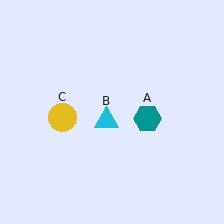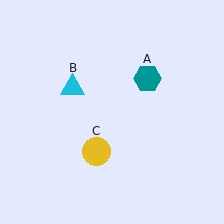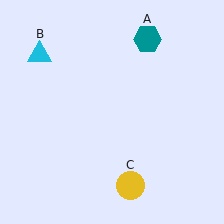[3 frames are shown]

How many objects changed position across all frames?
3 objects changed position: teal hexagon (object A), cyan triangle (object B), yellow circle (object C).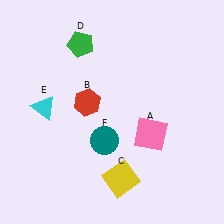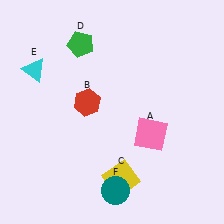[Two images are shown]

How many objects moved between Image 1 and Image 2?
2 objects moved between the two images.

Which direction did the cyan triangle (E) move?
The cyan triangle (E) moved up.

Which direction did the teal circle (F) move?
The teal circle (F) moved down.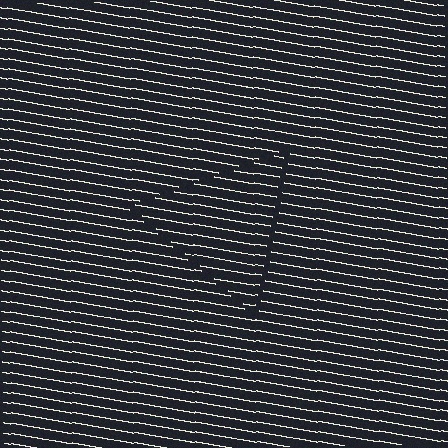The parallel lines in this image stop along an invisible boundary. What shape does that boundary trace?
An illusory triangle. The interior of the shape contains the same grating, shifted by half a period — the contour is defined by the phase discontinuity where line-ends from the inner and outer gratings abut.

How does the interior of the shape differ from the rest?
The interior of the shape contains the same grating, shifted by half a period — the contour is defined by the phase discontinuity where line-ends from the inner and outer gratings abut.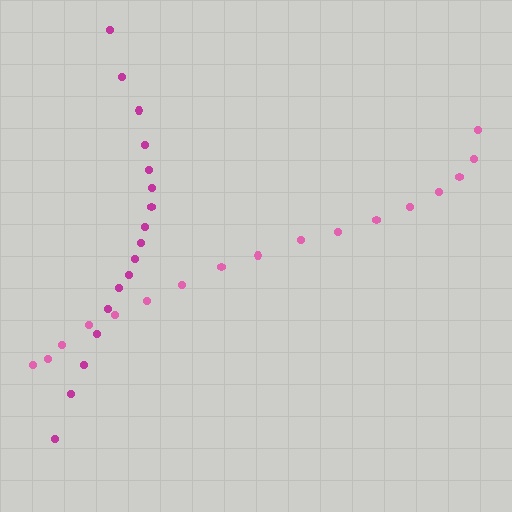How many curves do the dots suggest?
There are 2 distinct paths.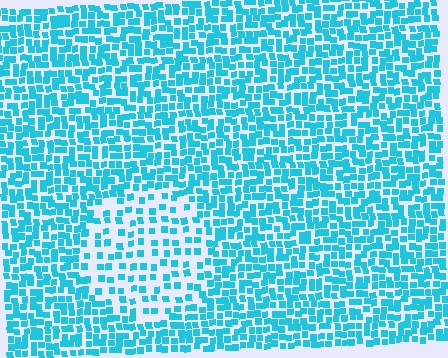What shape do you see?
I see a circle.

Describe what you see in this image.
The image contains small cyan elements arranged at two different densities. A circle-shaped region is visible where the elements are less densely packed than the surrounding area.